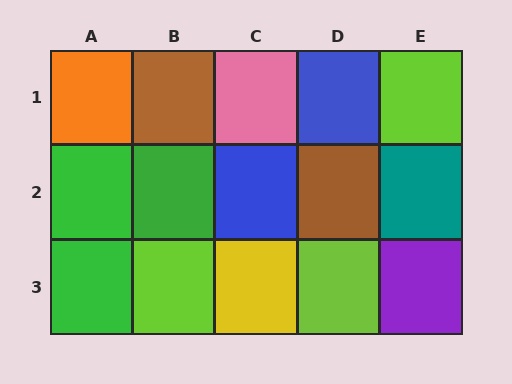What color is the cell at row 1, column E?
Lime.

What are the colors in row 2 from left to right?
Green, green, blue, brown, teal.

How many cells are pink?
1 cell is pink.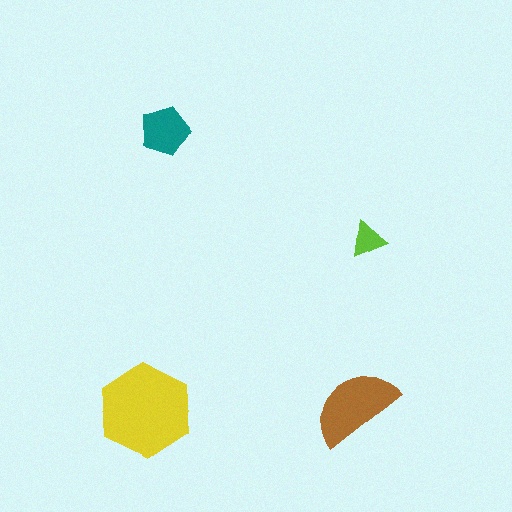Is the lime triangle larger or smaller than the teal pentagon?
Smaller.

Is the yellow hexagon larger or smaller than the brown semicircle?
Larger.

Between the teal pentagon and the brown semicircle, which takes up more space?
The brown semicircle.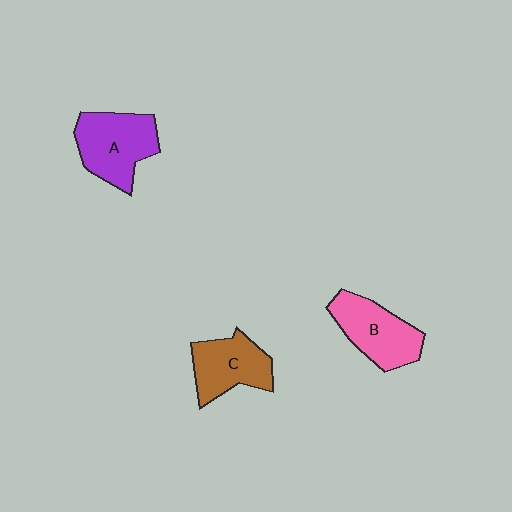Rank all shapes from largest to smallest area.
From largest to smallest: A (purple), B (pink), C (brown).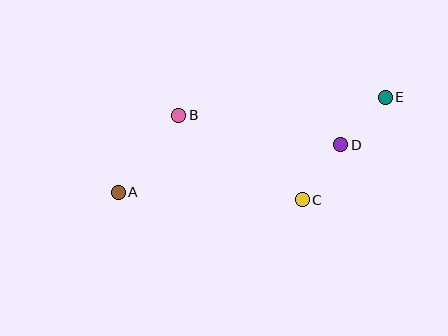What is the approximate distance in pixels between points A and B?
The distance between A and B is approximately 98 pixels.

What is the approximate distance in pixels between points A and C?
The distance between A and C is approximately 184 pixels.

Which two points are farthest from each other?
Points A and E are farthest from each other.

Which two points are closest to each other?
Points D and E are closest to each other.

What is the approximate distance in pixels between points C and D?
The distance between C and D is approximately 67 pixels.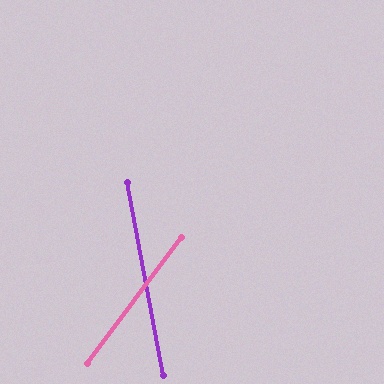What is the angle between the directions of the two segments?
Approximately 47 degrees.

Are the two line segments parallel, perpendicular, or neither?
Neither parallel nor perpendicular — they differ by about 47°.